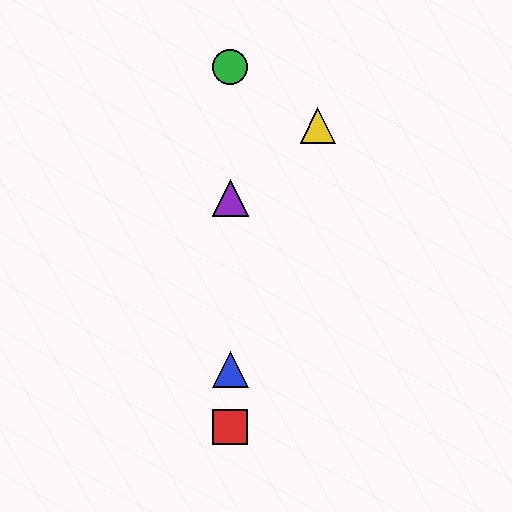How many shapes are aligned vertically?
4 shapes (the red square, the blue triangle, the green circle, the purple triangle) are aligned vertically.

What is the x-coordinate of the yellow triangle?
The yellow triangle is at x≈318.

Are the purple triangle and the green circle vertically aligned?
Yes, both are at x≈230.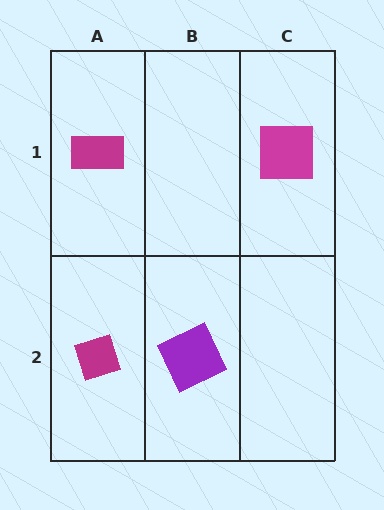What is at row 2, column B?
A purple square.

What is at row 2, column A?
A magenta diamond.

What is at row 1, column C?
A magenta square.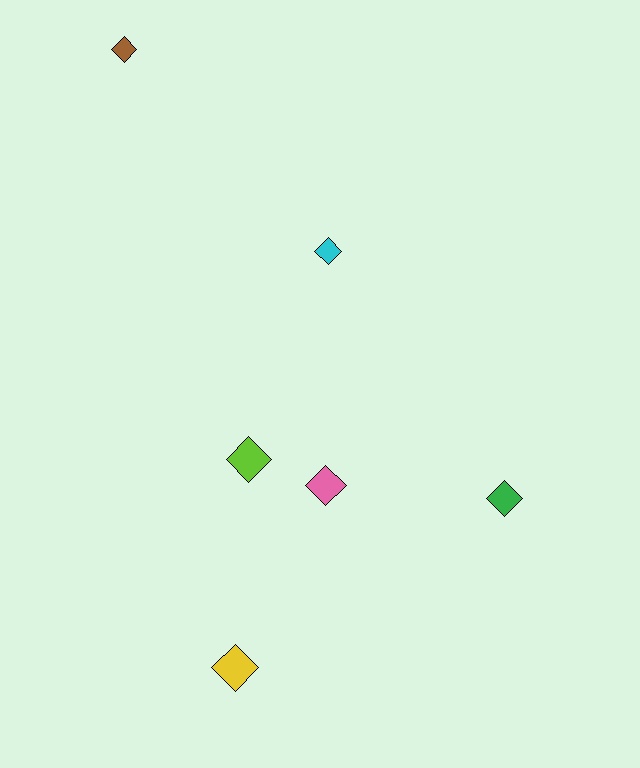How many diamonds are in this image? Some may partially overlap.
There are 6 diamonds.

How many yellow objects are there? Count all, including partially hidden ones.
There is 1 yellow object.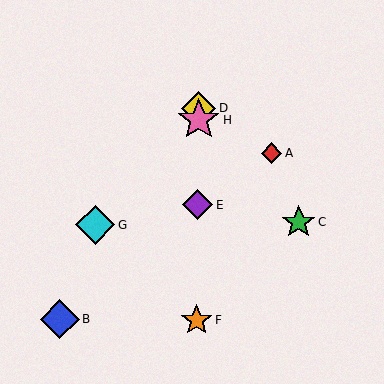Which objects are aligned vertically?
Objects D, E, F, H are aligned vertically.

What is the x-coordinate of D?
Object D is at x≈199.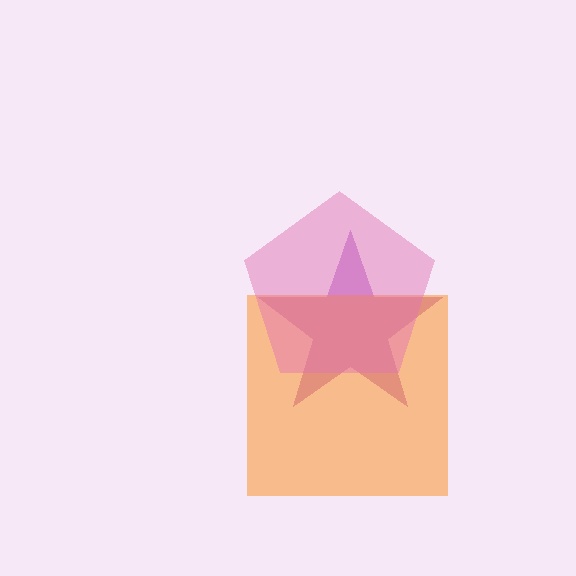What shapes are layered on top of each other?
The layered shapes are: a purple star, an orange square, a pink pentagon.